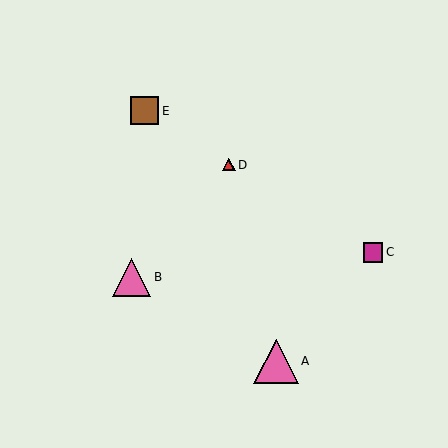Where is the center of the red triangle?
The center of the red triangle is at (229, 165).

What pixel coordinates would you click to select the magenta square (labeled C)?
Click at (373, 252) to select the magenta square C.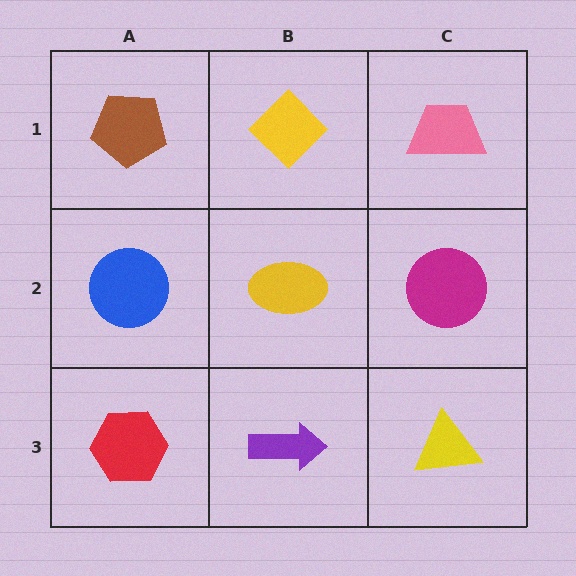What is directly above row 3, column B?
A yellow ellipse.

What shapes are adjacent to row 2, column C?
A pink trapezoid (row 1, column C), a yellow triangle (row 3, column C), a yellow ellipse (row 2, column B).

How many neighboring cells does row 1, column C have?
2.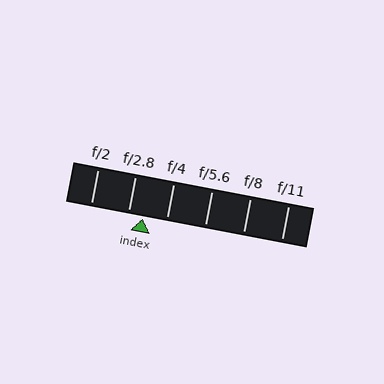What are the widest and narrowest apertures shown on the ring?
The widest aperture shown is f/2 and the narrowest is f/11.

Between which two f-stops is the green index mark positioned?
The index mark is between f/2.8 and f/4.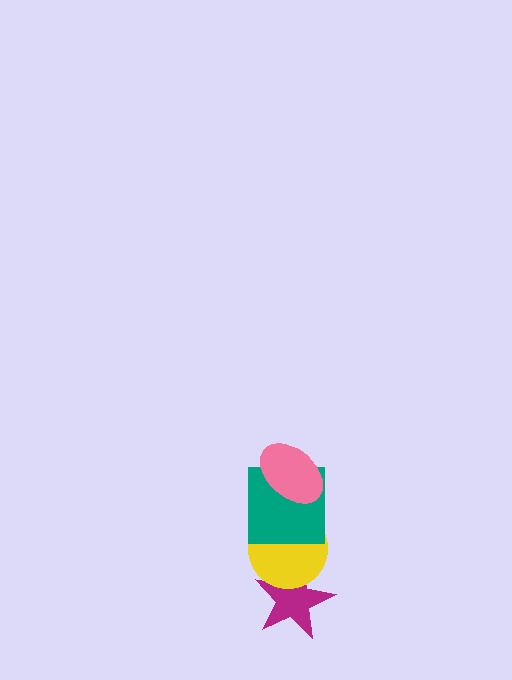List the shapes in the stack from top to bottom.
From top to bottom: the pink ellipse, the teal square, the yellow circle, the magenta star.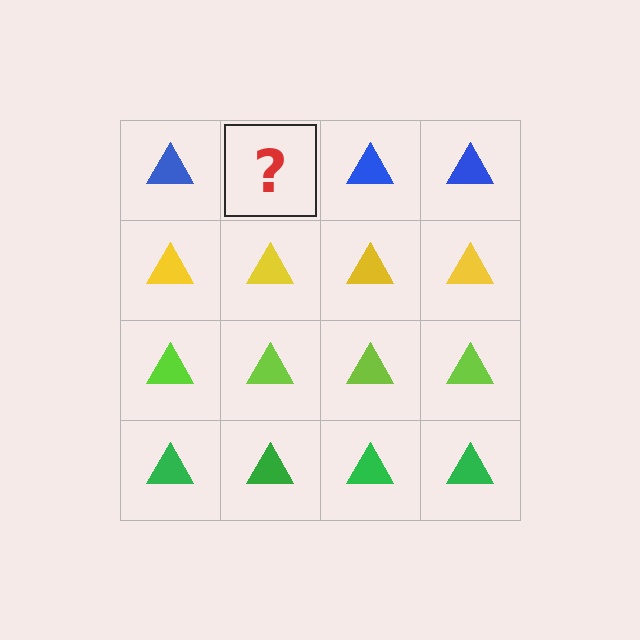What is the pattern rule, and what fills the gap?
The rule is that each row has a consistent color. The gap should be filled with a blue triangle.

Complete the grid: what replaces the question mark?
The question mark should be replaced with a blue triangle.